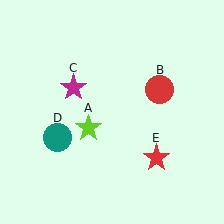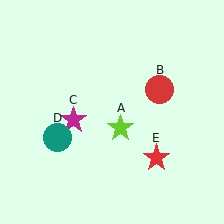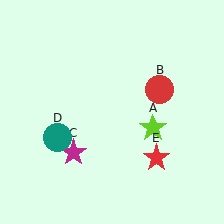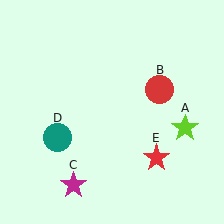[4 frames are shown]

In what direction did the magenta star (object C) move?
The magenta star (object C) moved down.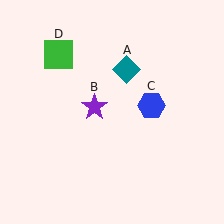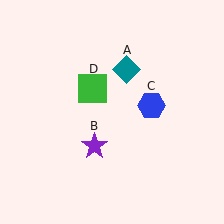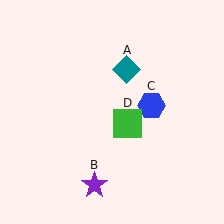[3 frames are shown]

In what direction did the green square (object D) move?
The green square (object D) moved down and to the right.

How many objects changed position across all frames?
2 objects changed position: purple star (object B), green square (object D).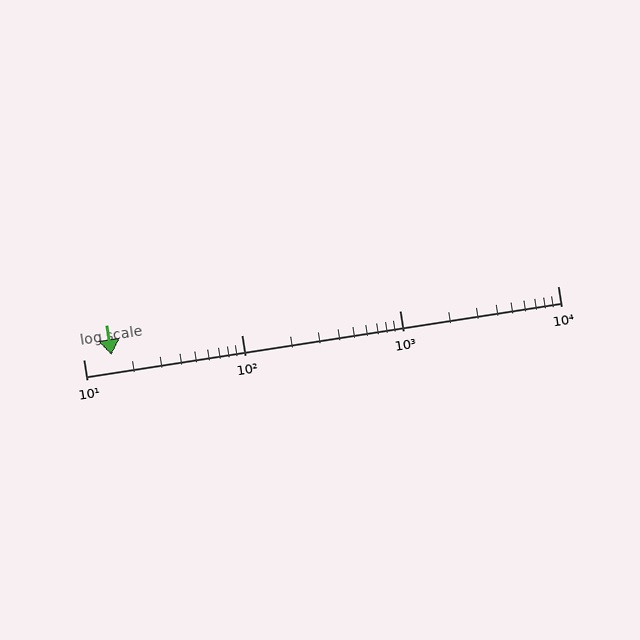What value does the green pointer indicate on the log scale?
The pointer indicates approximately 15.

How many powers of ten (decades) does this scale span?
The scale spans 3 decades, from 10 to 10000.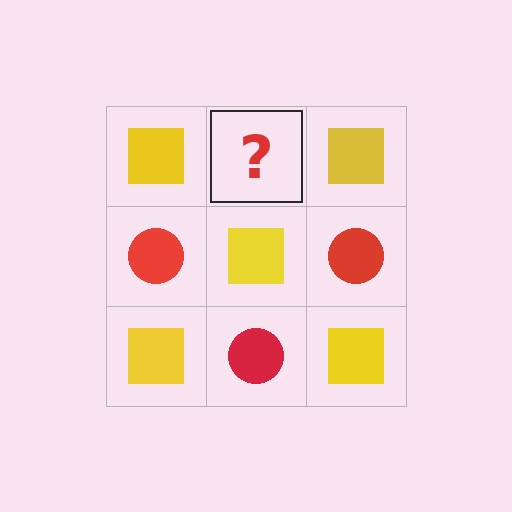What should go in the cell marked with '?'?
The missing cell should contain a red circle.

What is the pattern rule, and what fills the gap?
The rule is that it alternates yellow square and red circle in a checkerboard pattern. The gap should be filled with a red circle.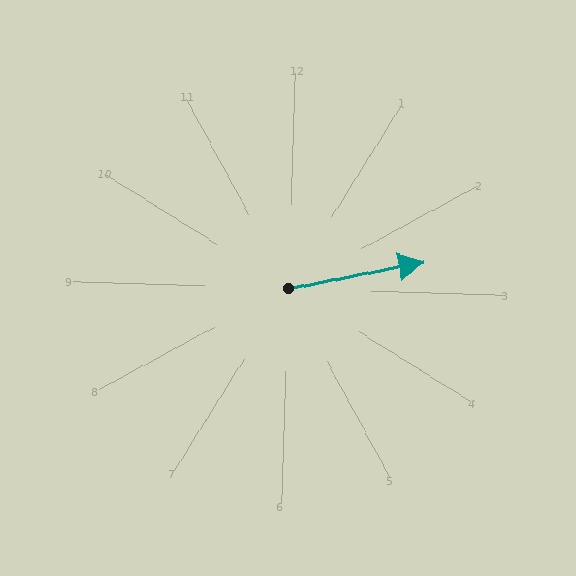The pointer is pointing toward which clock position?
Roughly 3 o'clock.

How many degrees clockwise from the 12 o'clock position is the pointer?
Approximately 77 degrees.